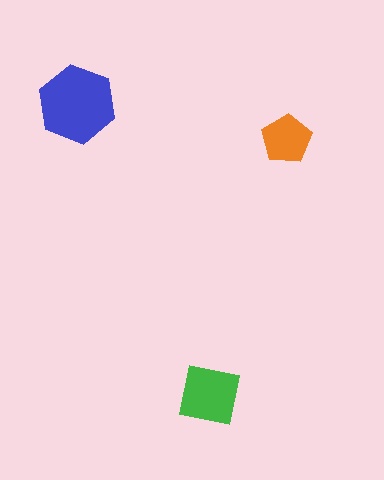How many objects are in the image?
There are 3 objects in the image.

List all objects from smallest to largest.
The orange pentagon, the green square, the blue hexagon.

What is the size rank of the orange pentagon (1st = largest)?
3rd.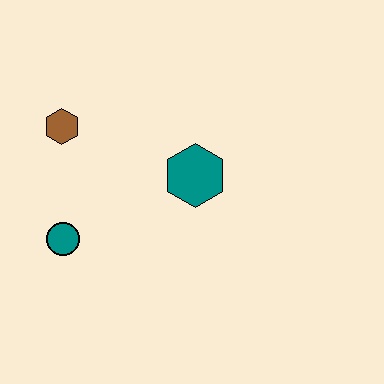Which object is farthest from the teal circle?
The teal hexagon is farthest from the teal circle.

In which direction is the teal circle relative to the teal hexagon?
The teal circle is to the left of the teal hexagon.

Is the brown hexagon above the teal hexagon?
Yes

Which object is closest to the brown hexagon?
The teal circle is closest to the brown hexagon.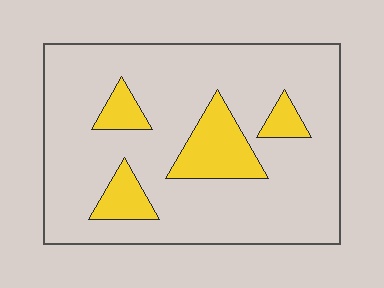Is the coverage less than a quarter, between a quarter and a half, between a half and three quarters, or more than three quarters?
Less than a quarter.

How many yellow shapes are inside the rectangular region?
4.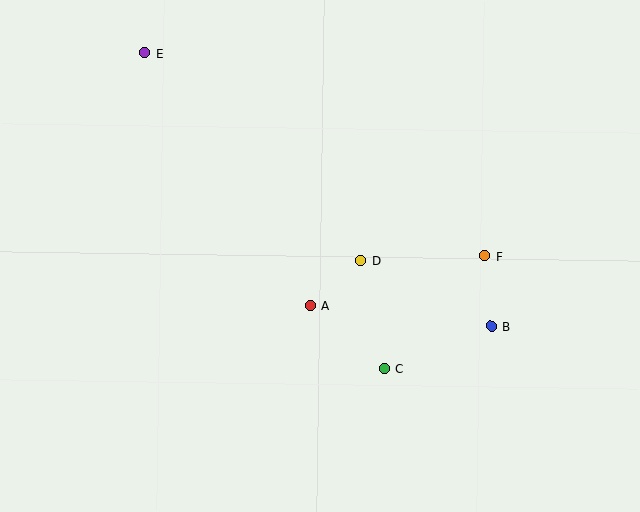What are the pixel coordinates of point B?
Point B is at (491, 326).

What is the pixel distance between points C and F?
The distance between C and F is 150 pixels.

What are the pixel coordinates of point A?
Point A is at (311, 306).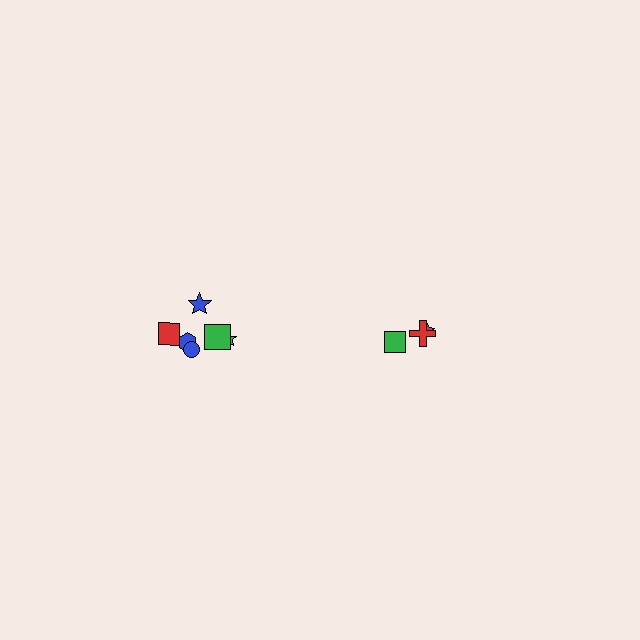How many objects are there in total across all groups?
There are 9 objects.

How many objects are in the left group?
There are 6 objects.